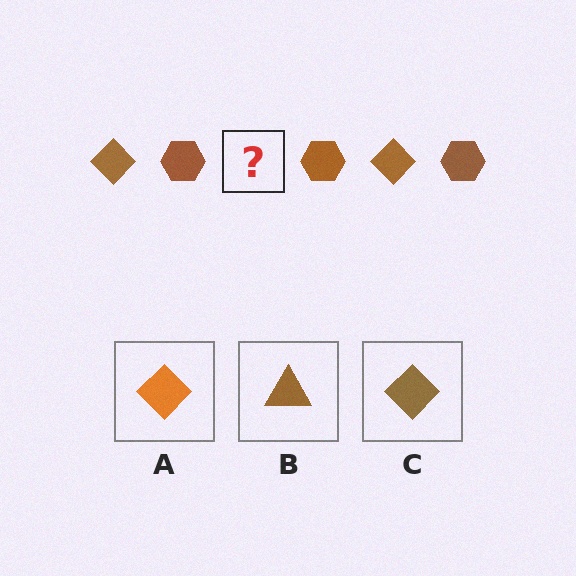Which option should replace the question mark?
Option C.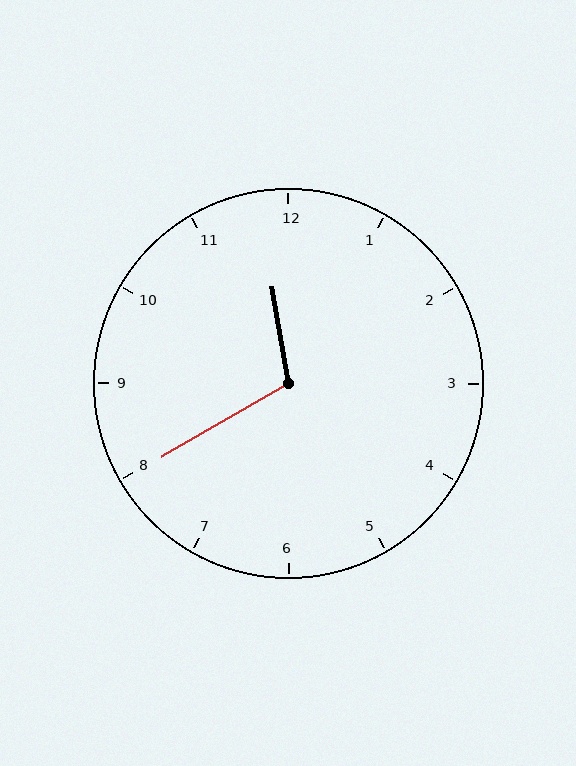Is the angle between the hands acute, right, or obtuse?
It is obtuse.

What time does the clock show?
11:40.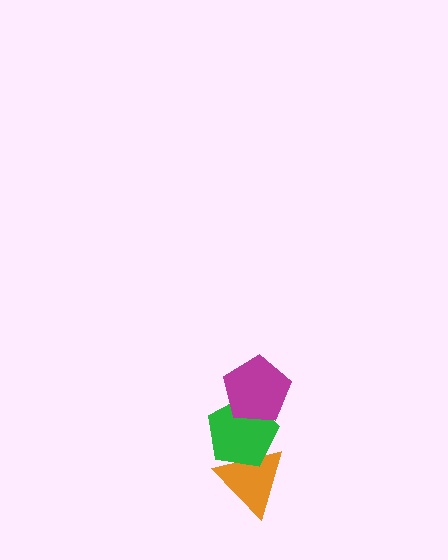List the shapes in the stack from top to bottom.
From top to bottom: the magenta pentagon, the green pentagon, the orange triangle.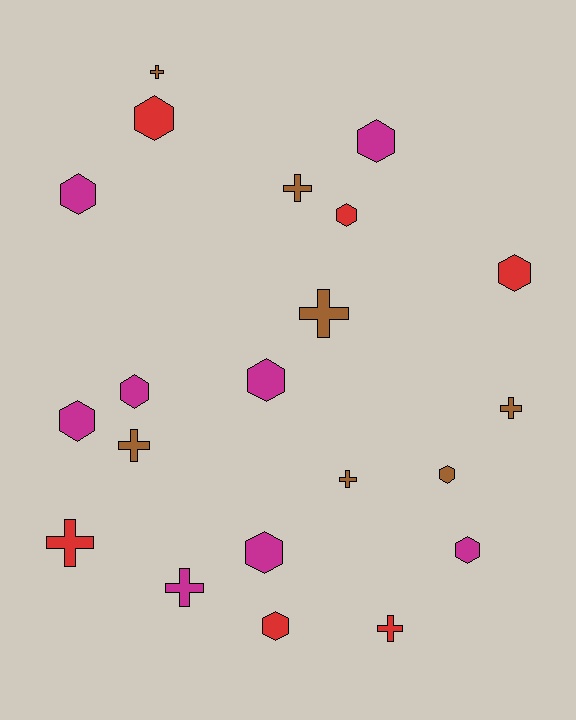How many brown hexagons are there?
There is 1 brown hexagon.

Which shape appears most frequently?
Hexagon, with 12 objects.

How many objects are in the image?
There are 21 objects.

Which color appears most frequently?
Magenta, with 8 objects.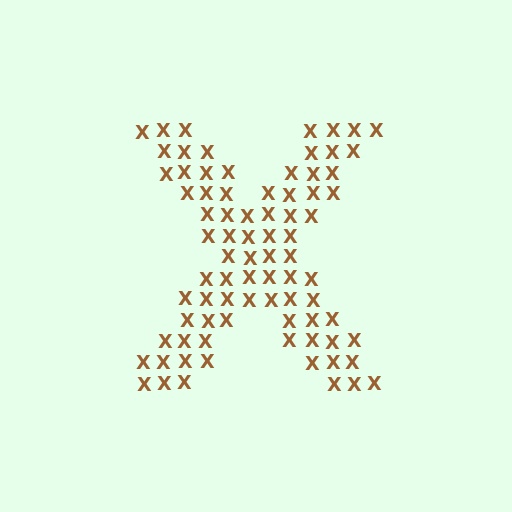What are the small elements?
The small elements are letter X's.